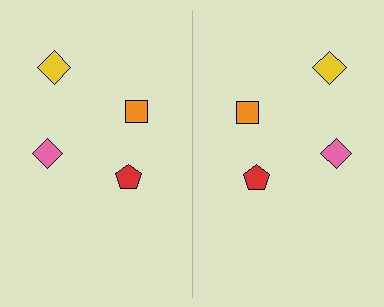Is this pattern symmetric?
Yes, this pattern has bilateral (reflection) symmetry.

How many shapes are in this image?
There are 8 shapes in this image.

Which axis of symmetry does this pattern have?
The pattern has a vertical axis of symmetry running through the center of the image.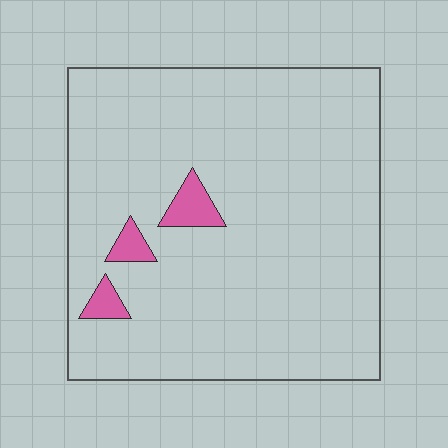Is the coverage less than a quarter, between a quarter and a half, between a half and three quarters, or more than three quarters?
Less than a quarter.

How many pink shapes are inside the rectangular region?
3.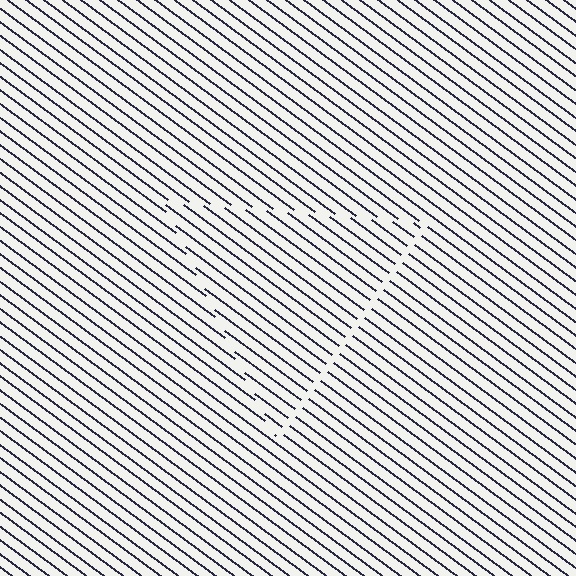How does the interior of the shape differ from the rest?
The interior of the shape contains the same grating, shifted by half a period — the contour is defined by the phase discontinuity where line-ends from the inner and outer gratings abut.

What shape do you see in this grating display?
An illusory triangle. The interior of the shape contains the same grating, shifted by half a period — the contour is defined by the phase discontinuity where line-ends from the inner and outer gratings abut.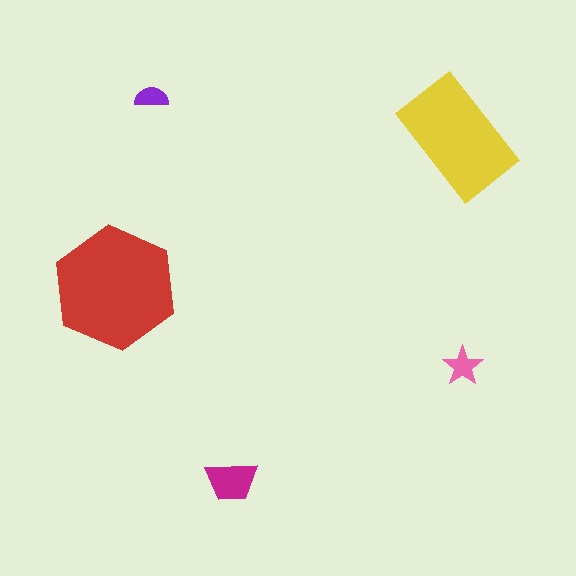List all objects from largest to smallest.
The red hexagon, the yellow rectangle, the magenta trapezoid, the pink star, the purple semicircle.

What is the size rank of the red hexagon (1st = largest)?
1st.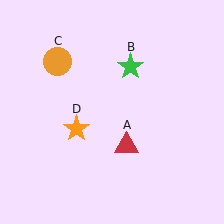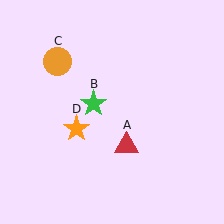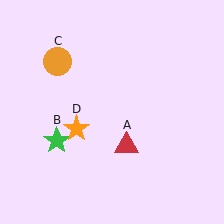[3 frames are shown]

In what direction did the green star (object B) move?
The green star (object B) moved down and to the left.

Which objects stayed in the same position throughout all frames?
Red triangle (object A) and orange circle (object C) and orange star (object D) remained stationary.